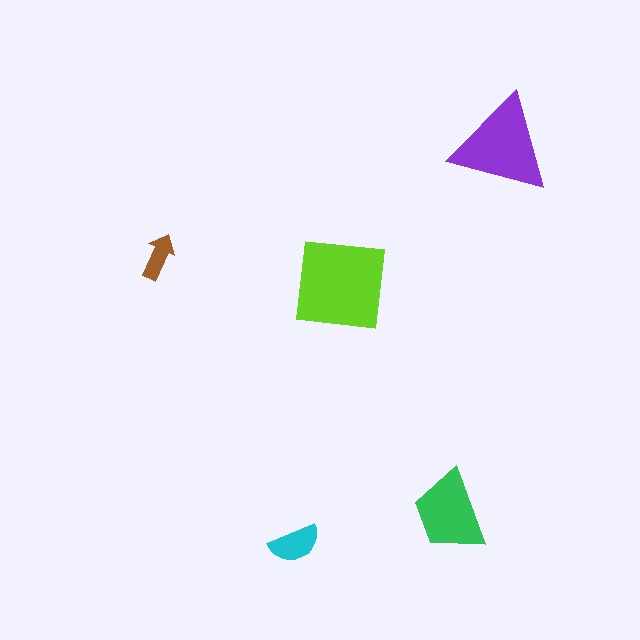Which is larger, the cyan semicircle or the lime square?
The lime square.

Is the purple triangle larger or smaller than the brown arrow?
Larger.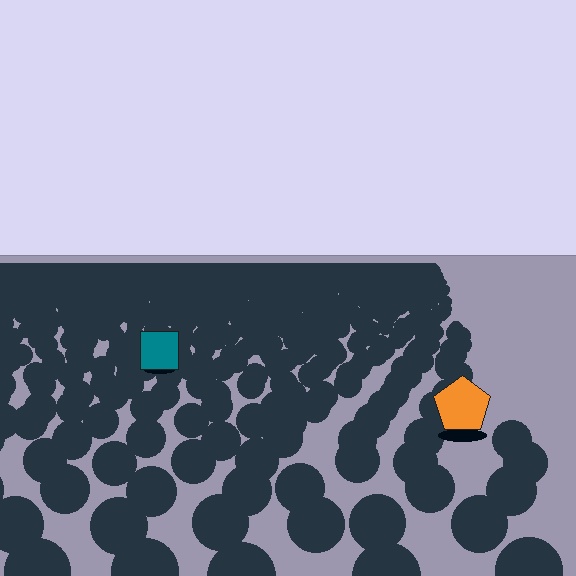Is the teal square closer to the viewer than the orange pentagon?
No. The orange pentagon is closer — you can tell from the texture gradient: the ground texture is coarser near it.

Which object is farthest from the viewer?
The teal square is farthest from the viewer. It appears smaller and the ground texture around it is denser.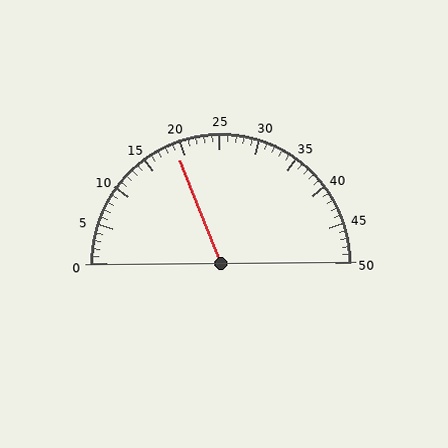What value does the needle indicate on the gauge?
The needle indicates approximately 19.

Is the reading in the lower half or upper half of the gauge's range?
The reading is in the lower half of the range (0 to 50).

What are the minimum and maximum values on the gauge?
The gauge ranges from 0 to 50.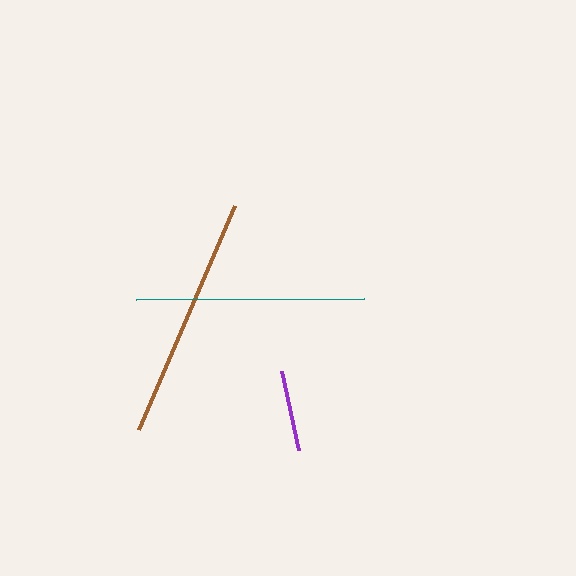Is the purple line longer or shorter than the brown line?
The brown line is longer than the purple line.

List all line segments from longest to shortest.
From longest to shortest: brown, teal, purple.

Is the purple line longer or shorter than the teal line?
The teal line is longer than the purple line.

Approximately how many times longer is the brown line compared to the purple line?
The brown line is approximately 3.0 times the length of the purple line.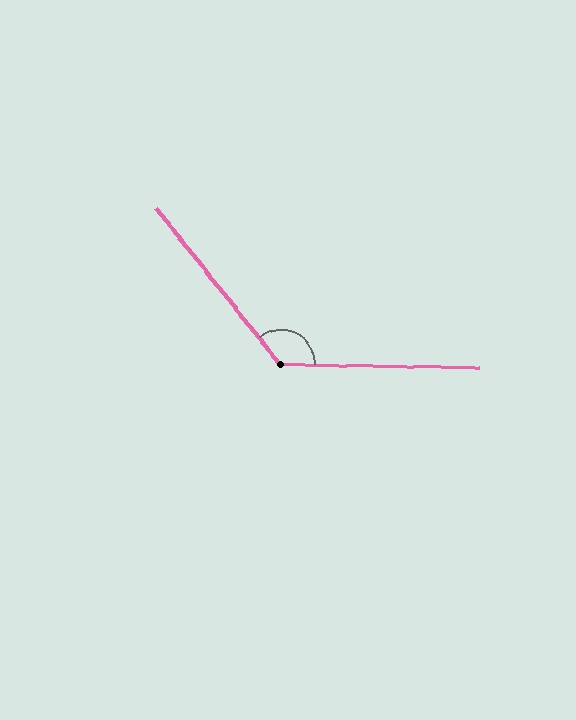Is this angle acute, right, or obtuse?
It is obtuse.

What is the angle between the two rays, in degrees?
Approximately 129 degrees.